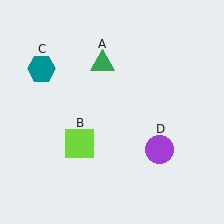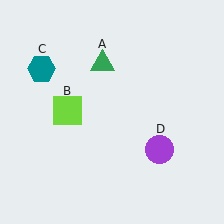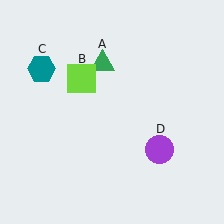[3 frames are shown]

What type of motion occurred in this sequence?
The lime square (object B) rotated clockwise around the center of the scene.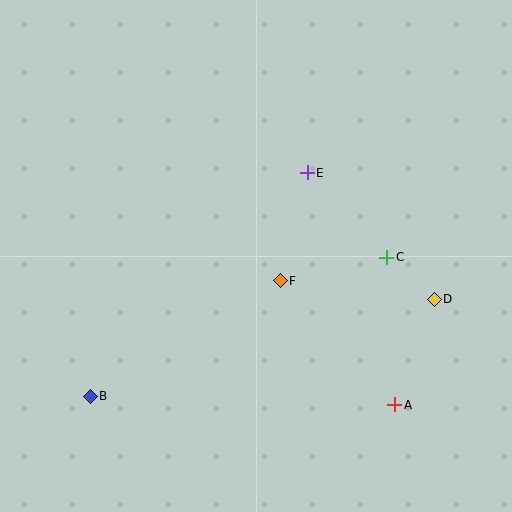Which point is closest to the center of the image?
Point F at (280, 281) is closest to the center.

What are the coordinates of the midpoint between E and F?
The midpoint between E and F is at (294, 227).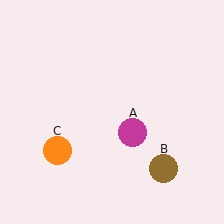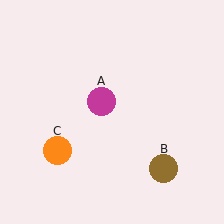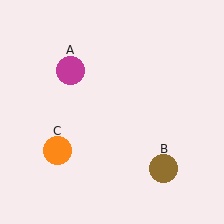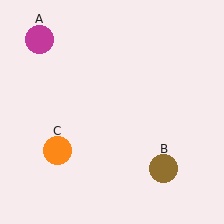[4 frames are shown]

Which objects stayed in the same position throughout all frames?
Brown circle (object B) and orange circle (object C) remained stationary.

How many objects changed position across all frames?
1 object changed position: magenta circle (object A).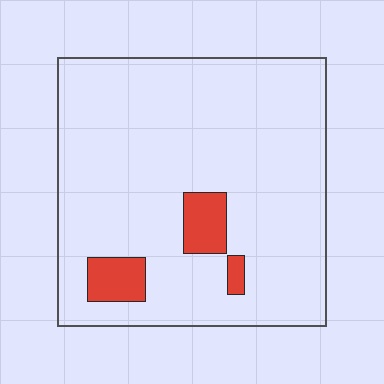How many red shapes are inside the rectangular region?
3.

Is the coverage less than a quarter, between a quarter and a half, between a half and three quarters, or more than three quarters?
Less than a quarter.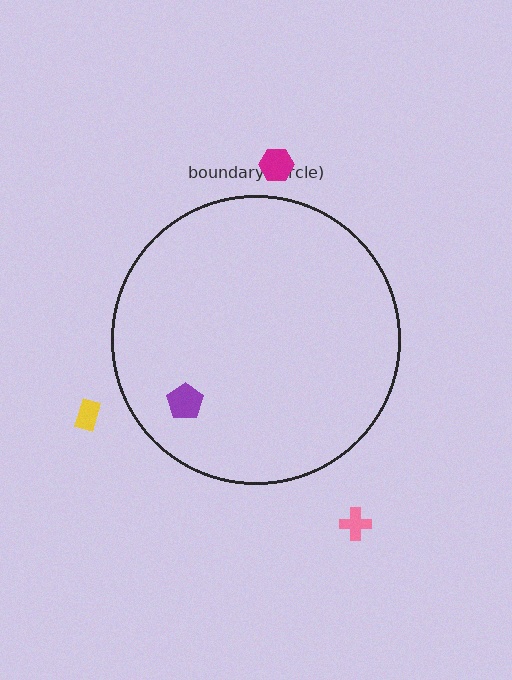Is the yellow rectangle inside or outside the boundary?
Outside.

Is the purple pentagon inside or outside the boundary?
Inside.